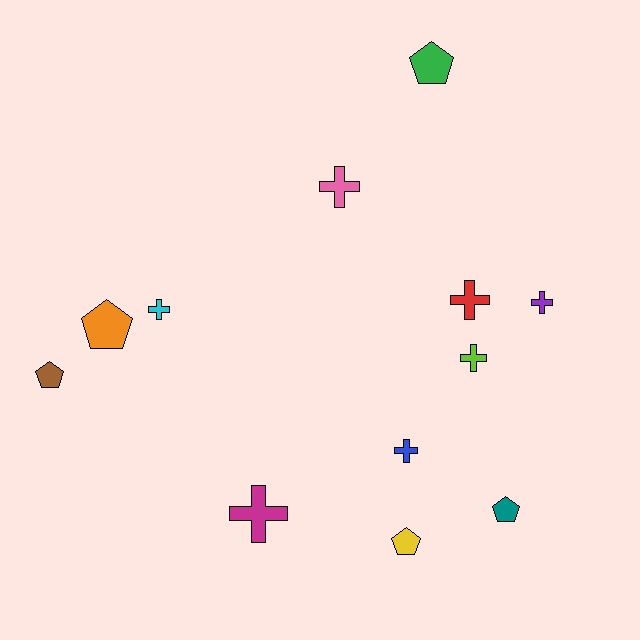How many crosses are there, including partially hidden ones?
There are 7 crosses.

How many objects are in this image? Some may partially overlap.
There are 12 objects.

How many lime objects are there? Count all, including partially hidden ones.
There is 1 lime object.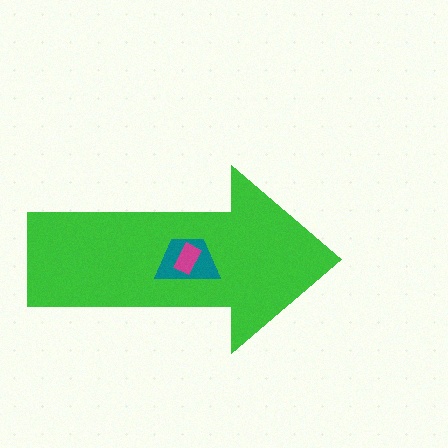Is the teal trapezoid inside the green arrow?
Yes.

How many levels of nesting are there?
3.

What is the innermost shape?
The magenta rectangle.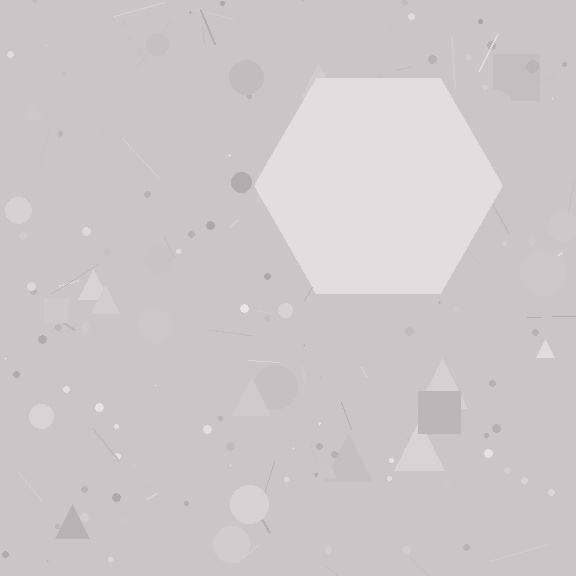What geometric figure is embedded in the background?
A hexagon is embedded in the background.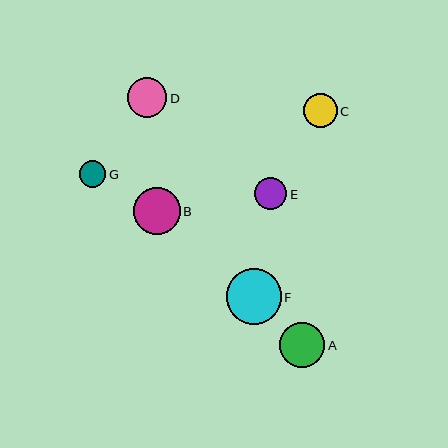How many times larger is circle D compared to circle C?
Circle D is approximately 1.2 times the size of circle C.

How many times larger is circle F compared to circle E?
Circle F is approximately 1.7 times the size of circle E.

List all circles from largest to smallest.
From largest to smallest: F, B, A, D, C, E, G.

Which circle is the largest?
Circle F is the largest with a size of approximately 55 pixels.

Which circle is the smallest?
Circle G is the smallest with a size of approximately 26 pixels.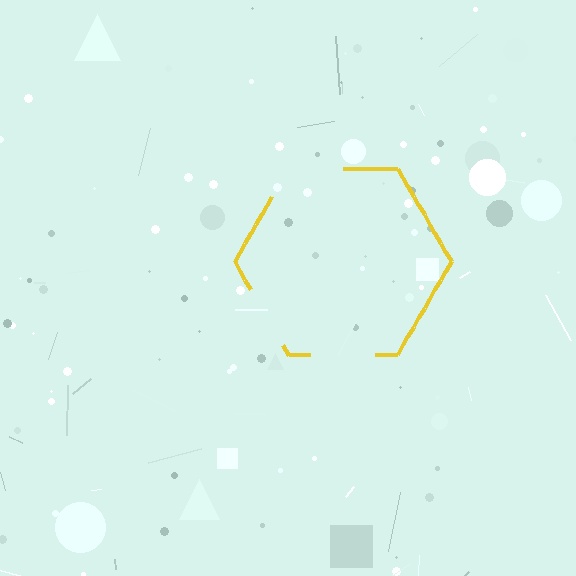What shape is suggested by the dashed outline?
The dashed outline suggests a hexagon.